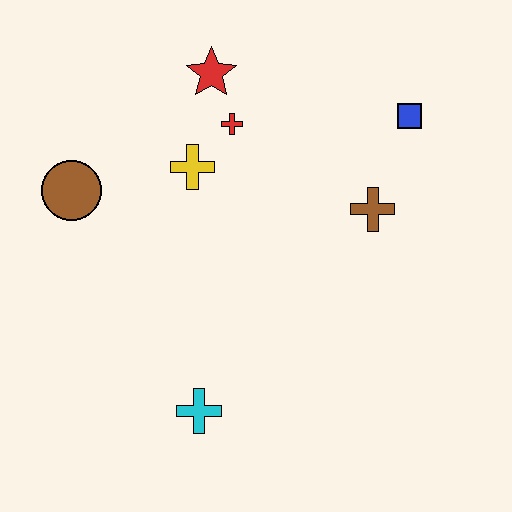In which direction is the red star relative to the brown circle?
The red star is to the right of the brown circle.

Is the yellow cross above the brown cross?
Yes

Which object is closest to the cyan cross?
The yellow cross is closest to the cyan cross.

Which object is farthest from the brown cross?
The brown circle is farthest from the brown cross.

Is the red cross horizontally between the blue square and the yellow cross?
Yes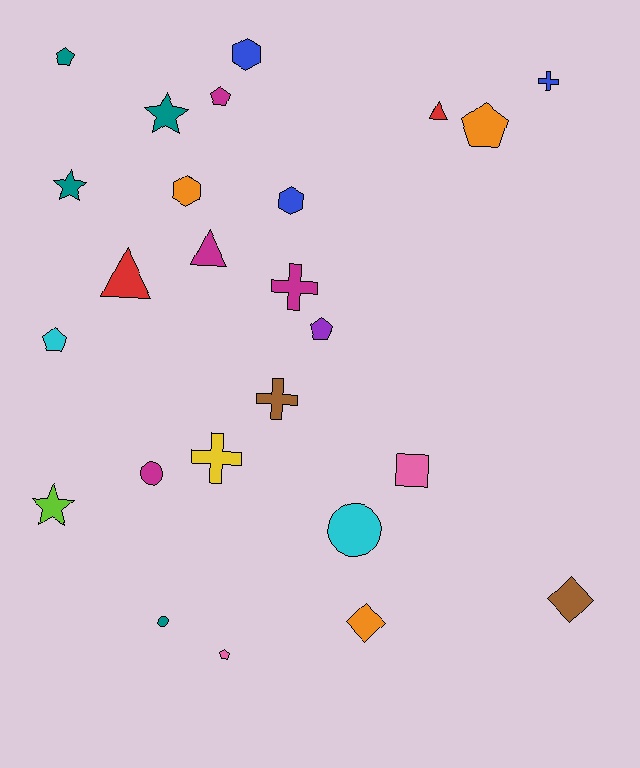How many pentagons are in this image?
There are 6 pentagons.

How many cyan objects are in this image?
There are 2 cyan objects.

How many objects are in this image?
There are 25 objects.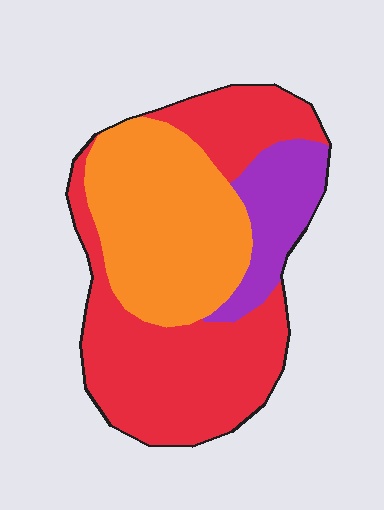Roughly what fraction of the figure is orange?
Orange covers around 35% of the figure.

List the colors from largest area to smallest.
From largest to smallest: red, orange, purple.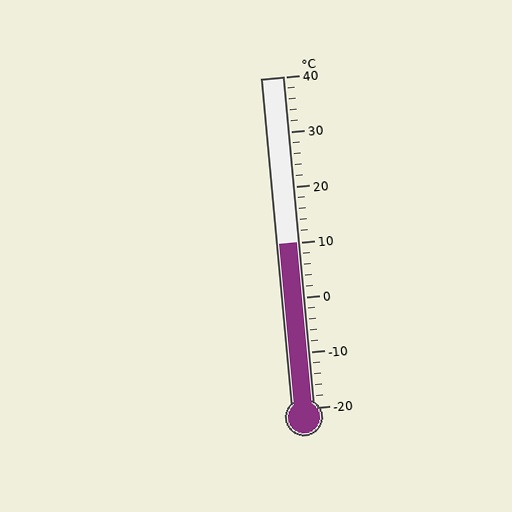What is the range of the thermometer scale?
The thermometer scale ranges from -20°C to 40°C.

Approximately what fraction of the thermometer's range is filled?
The thermometer is filled to approximately 50% of its range.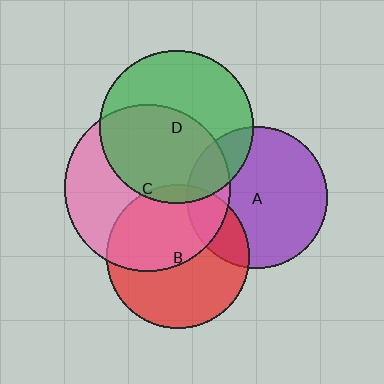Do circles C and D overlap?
Yes.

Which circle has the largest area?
Circle C (pink).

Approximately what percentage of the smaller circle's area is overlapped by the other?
Approximately 50%.